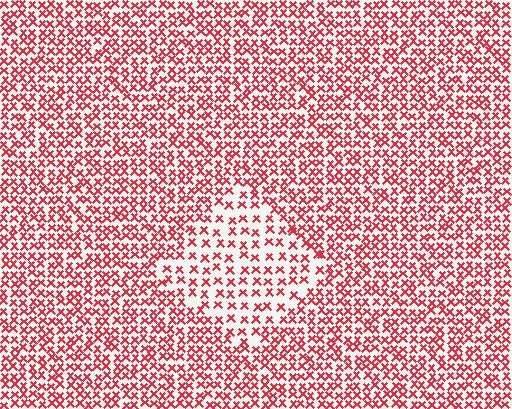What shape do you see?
I see a diamond.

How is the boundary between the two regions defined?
The boundary is defined by a change in element density (approximately 1.8x ratio). All elements are the same color, size, and shape.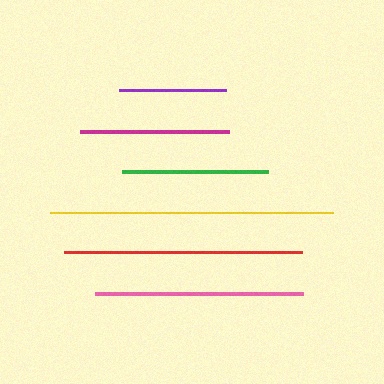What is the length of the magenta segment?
The magenta segment is approximately 149 pixels long.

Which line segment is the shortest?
The purple line is the shortest at approximately 107 pixels.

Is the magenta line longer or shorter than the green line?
The magenta line is longer than the green line.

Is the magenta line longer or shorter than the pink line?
The pink line is longer than the magenta line.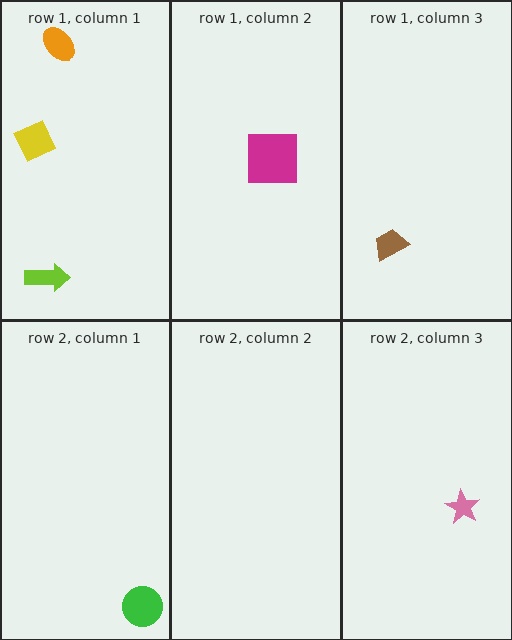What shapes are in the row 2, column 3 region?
The pink star.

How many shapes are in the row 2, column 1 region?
1.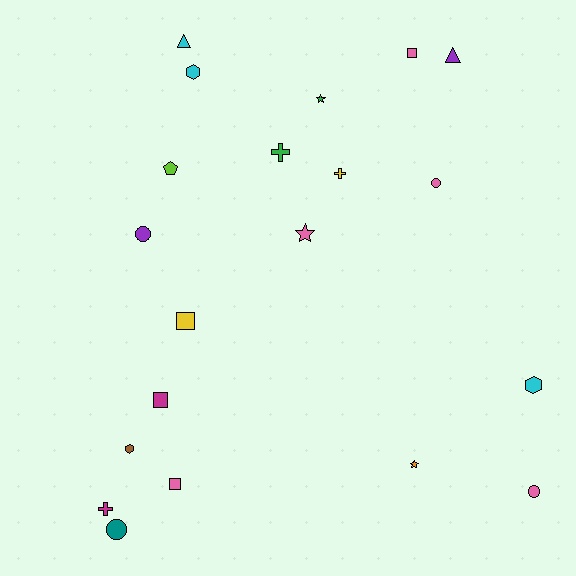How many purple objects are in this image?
There are 2 purple objects.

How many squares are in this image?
There are 4 squares.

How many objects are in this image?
There are 20 objects.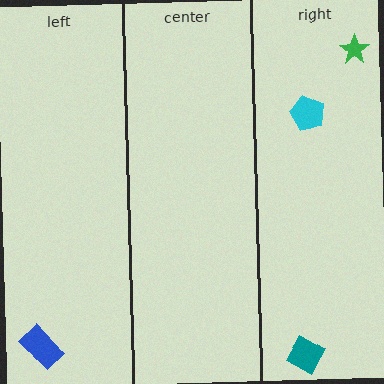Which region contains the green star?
The right region.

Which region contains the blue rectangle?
The left region.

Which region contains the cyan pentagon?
The right region.